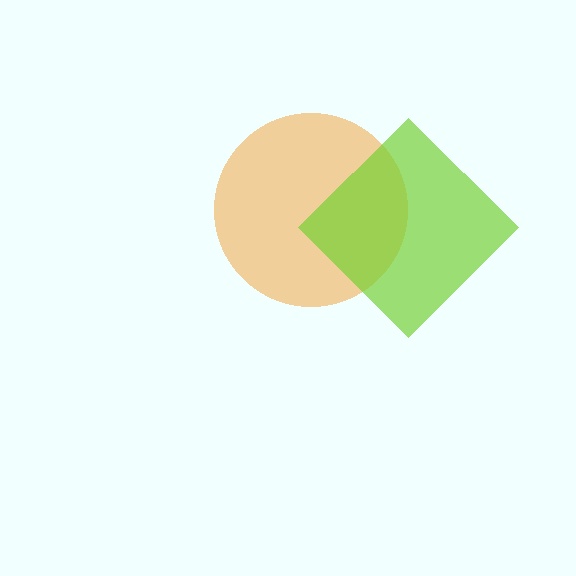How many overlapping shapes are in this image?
There are 2 overlapping shapes in the image.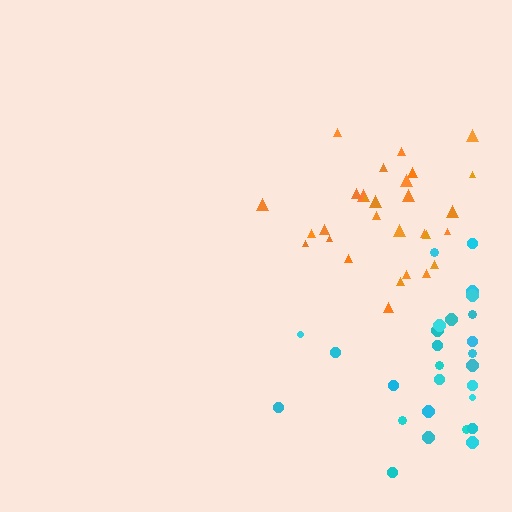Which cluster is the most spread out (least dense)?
Cyan.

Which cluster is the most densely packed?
Orange.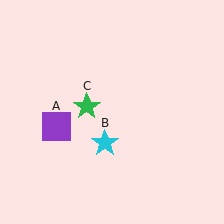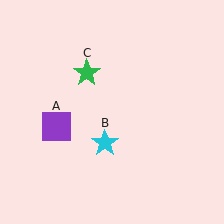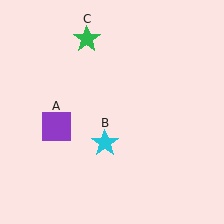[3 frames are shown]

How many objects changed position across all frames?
1 object changed position: green star (object C).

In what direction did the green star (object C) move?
The green star (object C) moved up.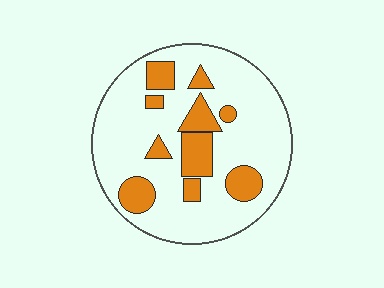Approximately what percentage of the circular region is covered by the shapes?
Approximately 20%.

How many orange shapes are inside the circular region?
10.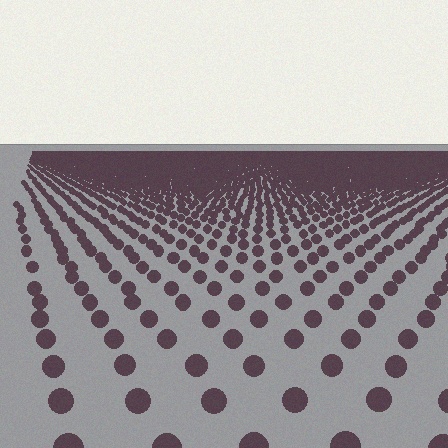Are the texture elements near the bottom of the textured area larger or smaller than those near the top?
Larger. Near the bottom, elements are closer to the viewer and appear at a bigger on-screen size.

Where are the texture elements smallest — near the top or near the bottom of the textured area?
Near the top.